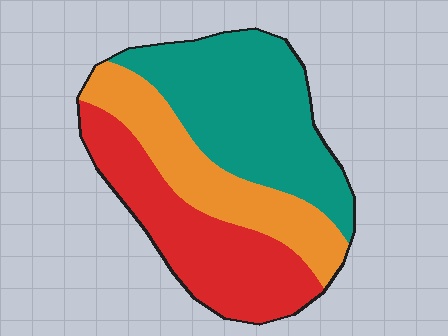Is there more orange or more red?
Red.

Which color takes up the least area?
Orange, at roughly 25%.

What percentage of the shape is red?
Red takes up between a quarter and a half of the shape.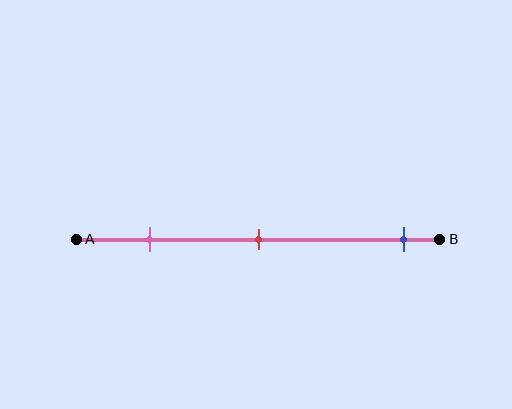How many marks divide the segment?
There are 3 marks dividing the segment.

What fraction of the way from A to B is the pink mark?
The pink mark is approximately 20% (0.2) of the way from A to B.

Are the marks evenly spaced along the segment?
No, the marks are not evenly spaced.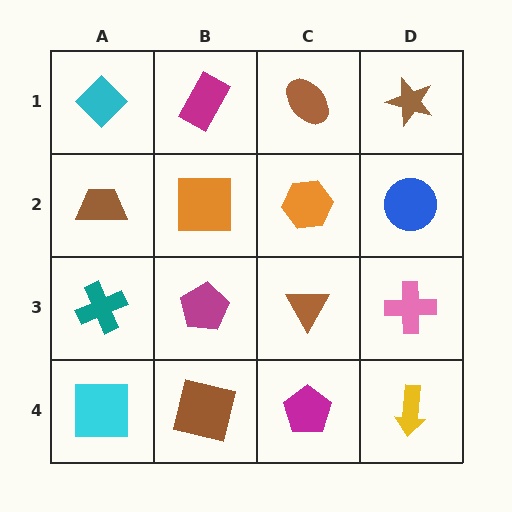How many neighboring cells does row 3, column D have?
3.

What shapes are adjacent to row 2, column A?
A cyan diamond (row 1, column A), a teal cross (row 3, column A), an orange square (row 2, column B).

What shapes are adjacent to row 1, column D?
A blue circle (row 2, column D), a brown ellipse (row 1, column C).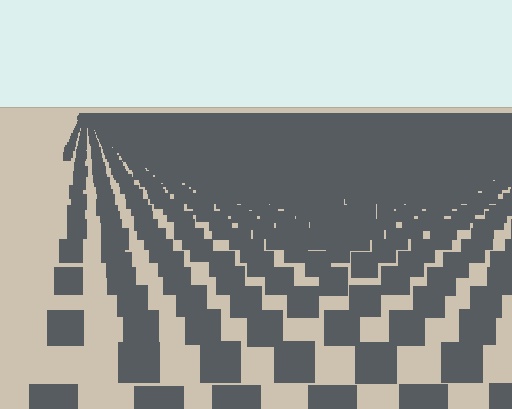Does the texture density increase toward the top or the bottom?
Density increases toward the top.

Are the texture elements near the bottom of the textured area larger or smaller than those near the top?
Larger. Near the bottom, elements are closer to the viewer and appear at a bigger on-screen size.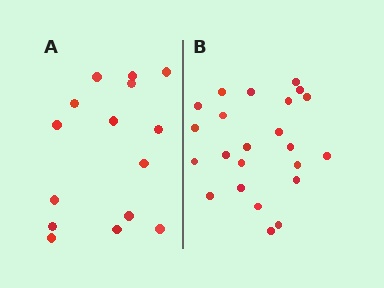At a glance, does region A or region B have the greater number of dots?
Region B (the right region) has more dots.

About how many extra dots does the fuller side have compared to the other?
Region B has roughly 8 or so more dots than region A.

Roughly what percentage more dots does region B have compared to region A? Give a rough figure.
About 55% more.